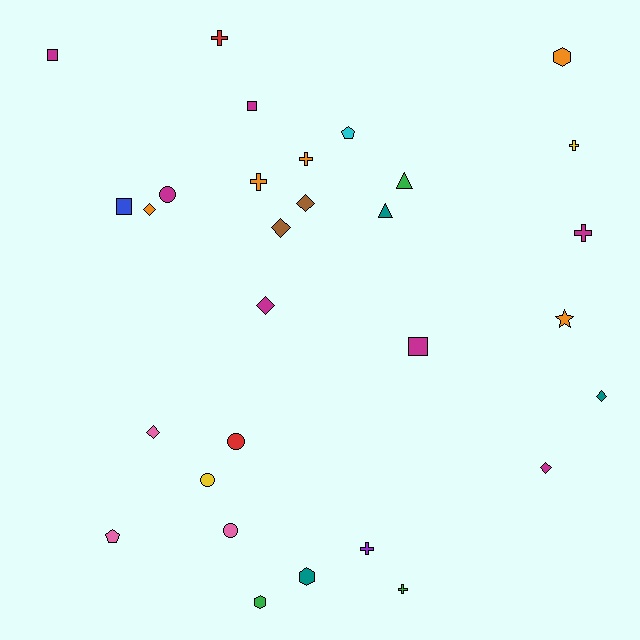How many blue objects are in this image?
There is 1 blue object.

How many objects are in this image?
There are 30 objects.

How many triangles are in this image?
There are 2 triangles.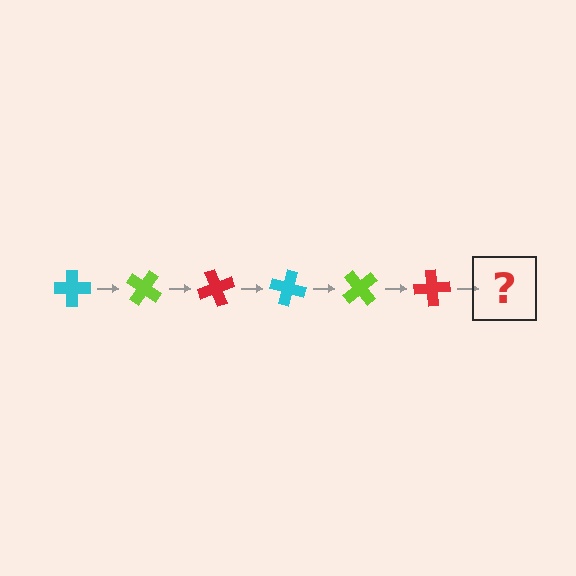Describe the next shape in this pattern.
It should be a cyan cross, rotated 210 degrees from the start.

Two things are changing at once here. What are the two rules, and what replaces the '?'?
The two rules are that it rotates 35 degrees each step and the color cycles through cyan, lime, and red. The '?' should be a cyan cross, rotated 210 degrees from the start.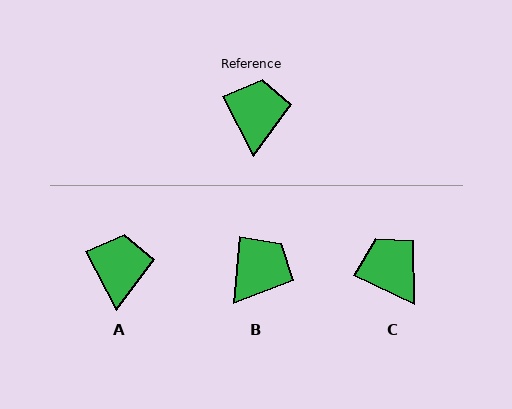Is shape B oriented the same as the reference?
No, it is off by about 32 degrees.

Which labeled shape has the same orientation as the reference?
A.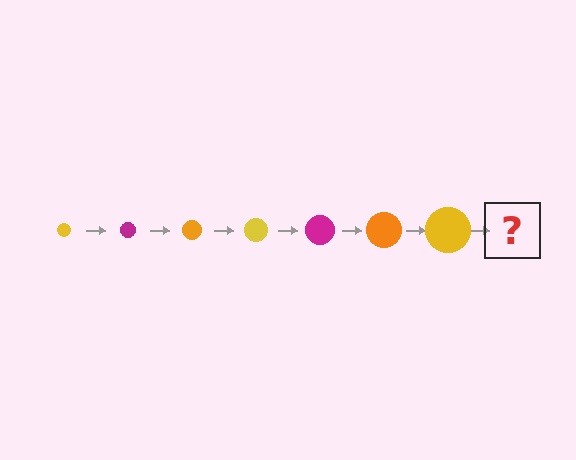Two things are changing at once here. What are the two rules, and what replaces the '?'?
The two rules are that the circle grows larger each step and the color cycles through yellow, magenta, and orange. The '?' should be a magenta circle, larger than the previous one.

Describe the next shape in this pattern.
It should be a magenta circle, larger than the previous one.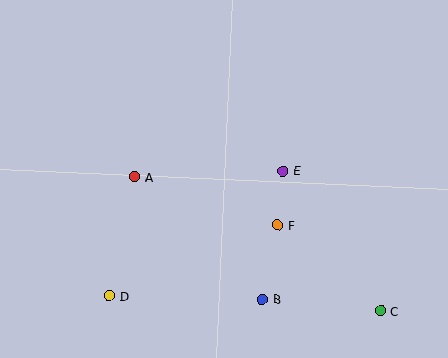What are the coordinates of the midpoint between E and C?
The midpoint between E and C is at (332, 241).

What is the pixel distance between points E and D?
The distance between E and D is 214 pixels.